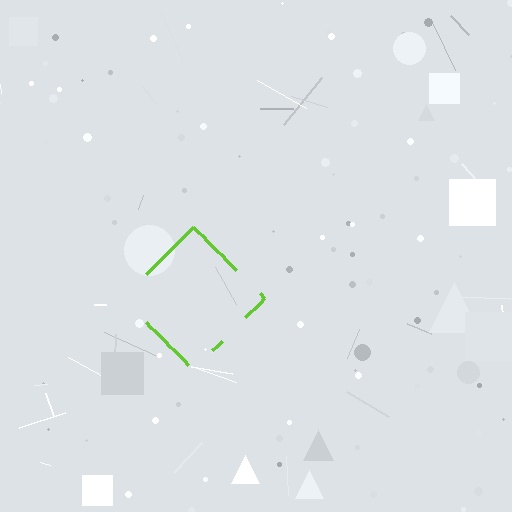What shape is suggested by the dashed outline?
The dashed outline suggests a diamond.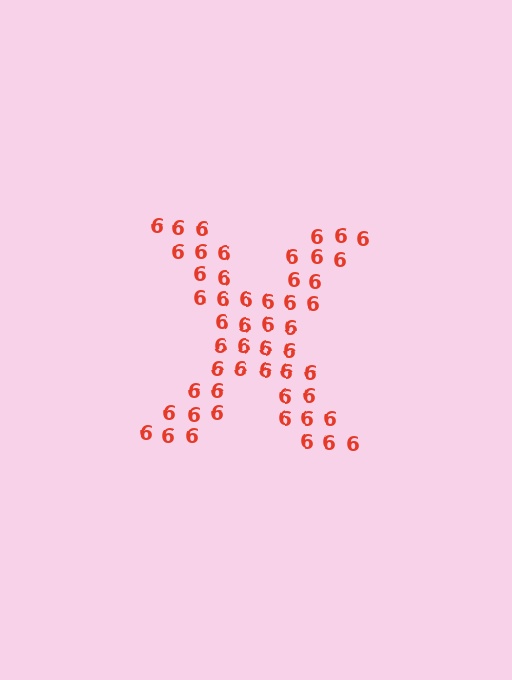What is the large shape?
The large shape is the letter X.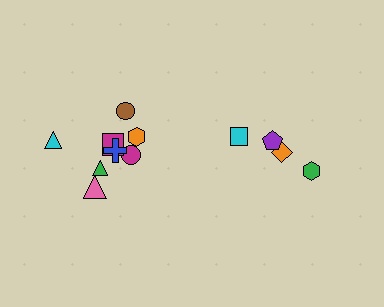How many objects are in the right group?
There are 4 objects.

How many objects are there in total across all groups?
There are 12 objects.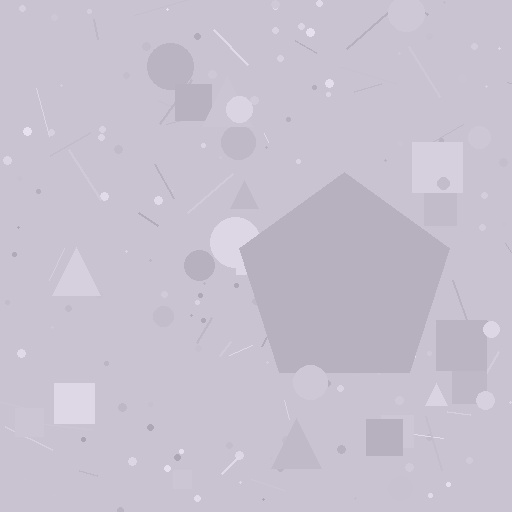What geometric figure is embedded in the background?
A pentagon is embedded in the background.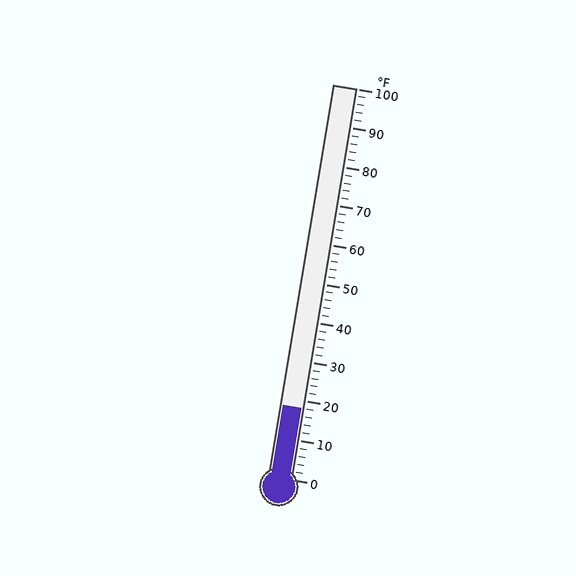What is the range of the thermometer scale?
The thermometer scale ranges from 0°F to 100°F.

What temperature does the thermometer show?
The thermometer shows approximately 18°F.